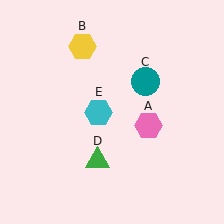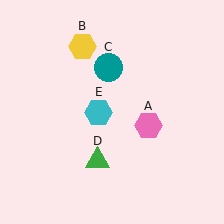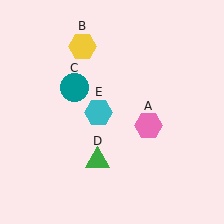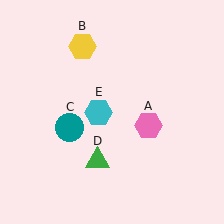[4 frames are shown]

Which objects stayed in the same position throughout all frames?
Pink hexagon (object A) and yellow hexagon (object B) and green triangle (object D) and cyan hexagon (object E) remained stationary.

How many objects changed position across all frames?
1 object changed position: teal circle (object C).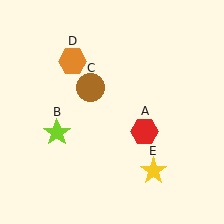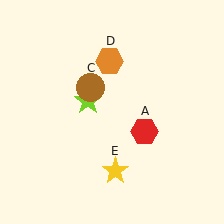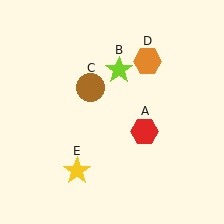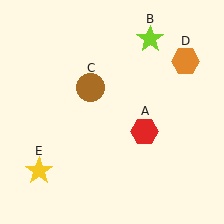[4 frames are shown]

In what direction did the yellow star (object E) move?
The yellow star (object E) moved left.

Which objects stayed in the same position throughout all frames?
Red hexagon (object A) and brown circle (object C) remained stationary.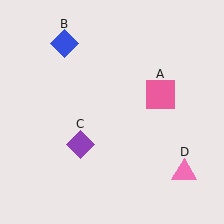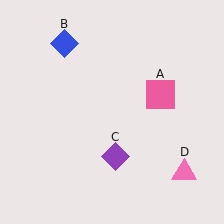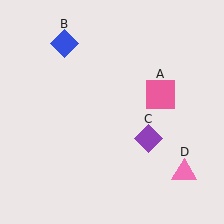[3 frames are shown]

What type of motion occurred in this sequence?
The purple diamond (object C) rotated counterclockwise around the center of the scene.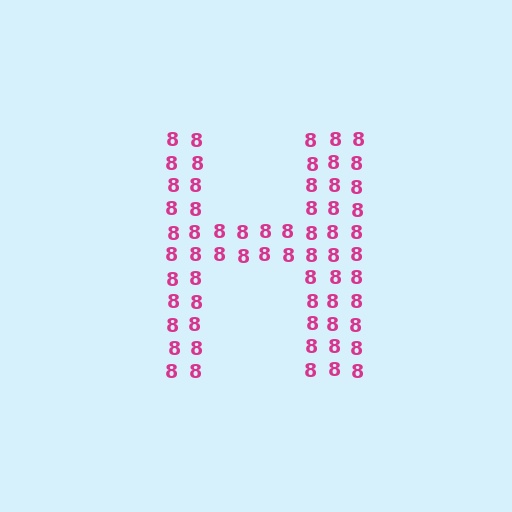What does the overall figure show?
The overall figure shows the letter H.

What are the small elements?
The small elements are digit 8's.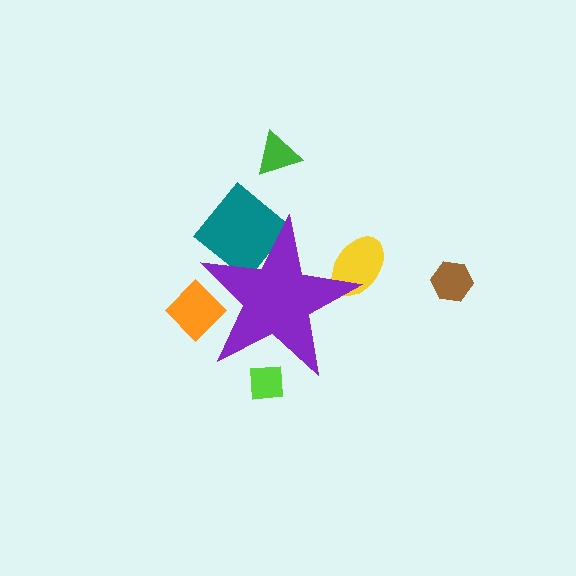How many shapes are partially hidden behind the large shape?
4 shapes are partially hidden.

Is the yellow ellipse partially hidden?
Yes, the yellow ellipse is partially hidden behind the purple star.